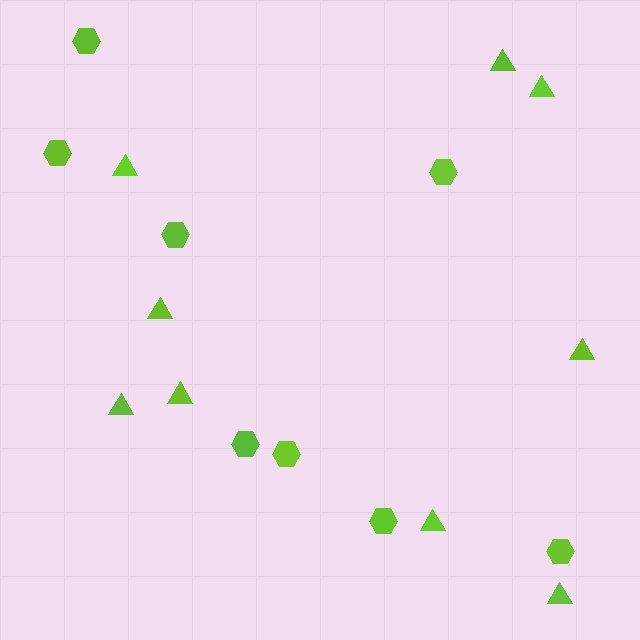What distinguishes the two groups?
There are 2 groups: one group of hexagons (8) and one group of triangles (9).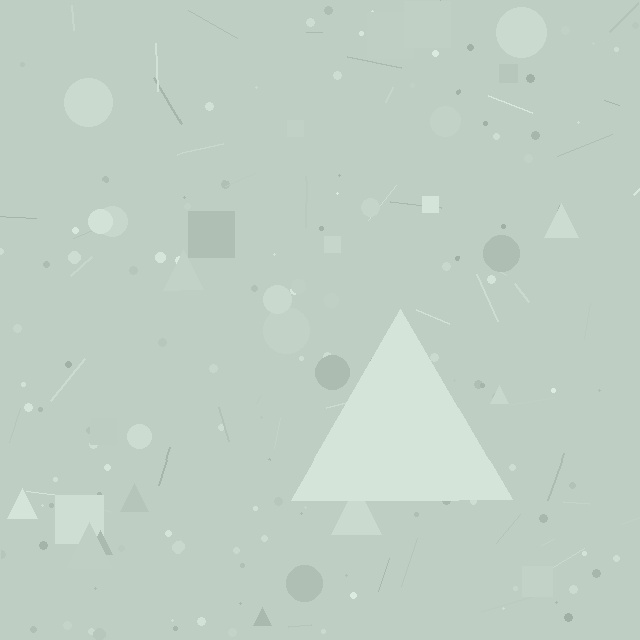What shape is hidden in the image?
A triangle is hidden in the image.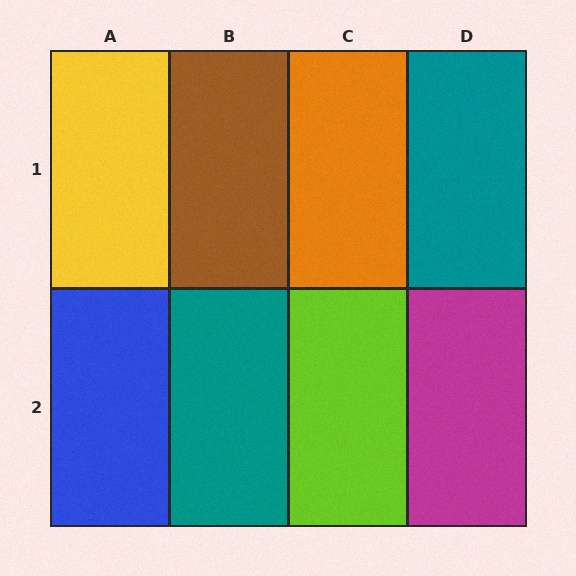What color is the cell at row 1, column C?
Orange.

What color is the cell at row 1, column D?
Teal.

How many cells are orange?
1 cell is orange.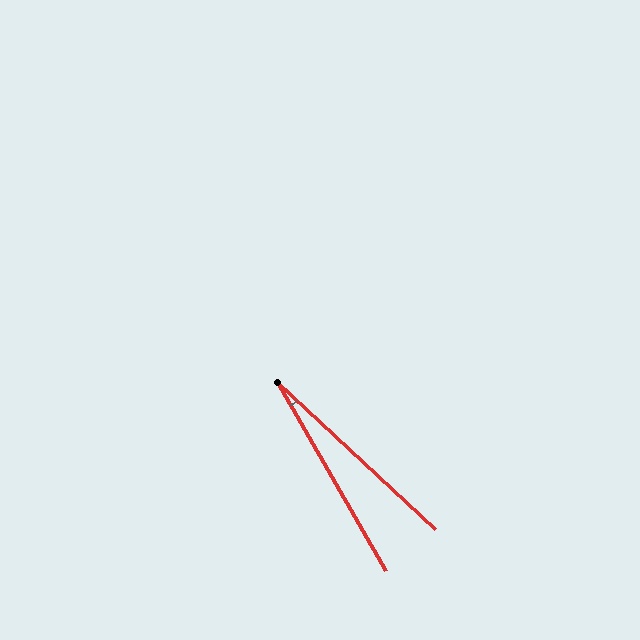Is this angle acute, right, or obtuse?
It is acute.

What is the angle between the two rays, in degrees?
Approximately 17 degrees.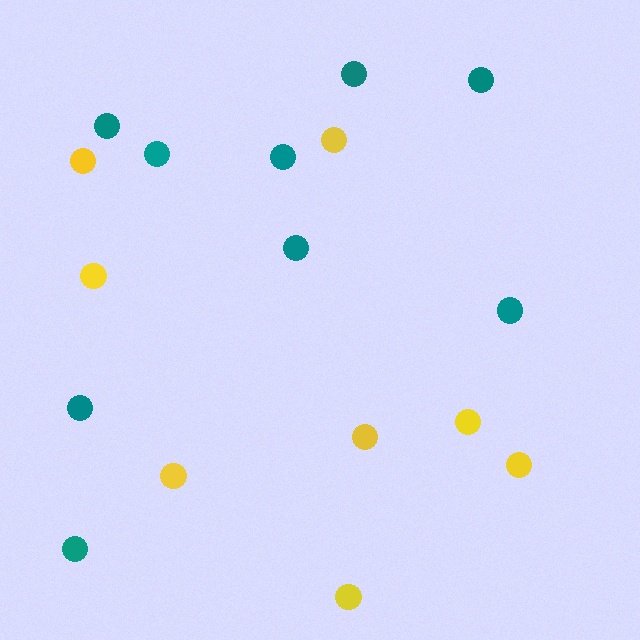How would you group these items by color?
There are 2 groups: one group of yellow circles (8) and one group of teal circles (9).